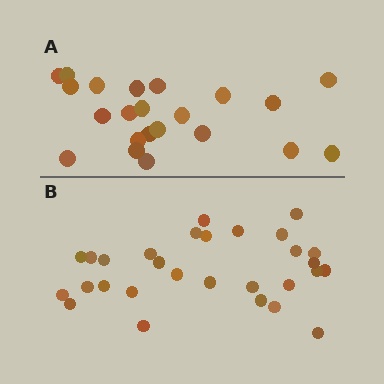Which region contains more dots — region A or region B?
Region B (the bottom region) has more dots.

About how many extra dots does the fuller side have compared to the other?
Region B has roughly 8 or so more dots than region A.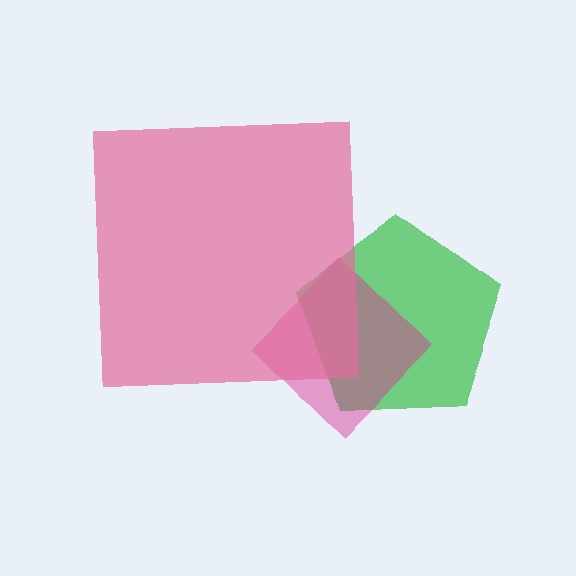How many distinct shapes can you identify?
There are 3 distinct shapes: a green pentagon, a magenta diamond, a pink square.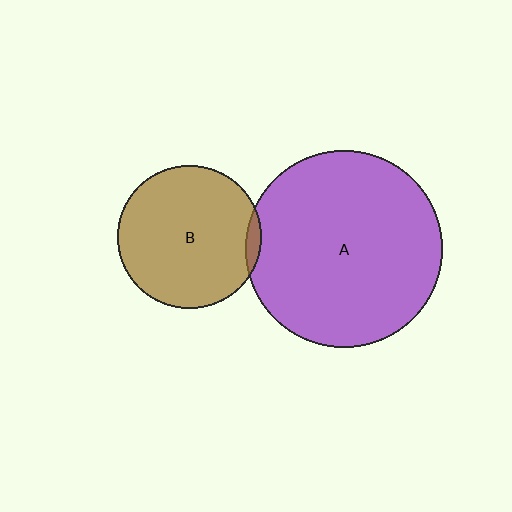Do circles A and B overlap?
Yes.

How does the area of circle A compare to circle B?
Approximately 1.9 times.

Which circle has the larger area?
Circle A (purple).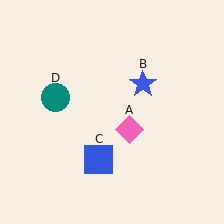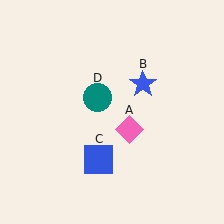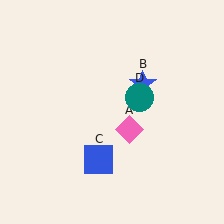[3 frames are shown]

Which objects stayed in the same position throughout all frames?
Pink diamond (object A) and blue star (object B) and blue square (object C) remained stationary.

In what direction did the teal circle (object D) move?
The teal circle (object D) moved right.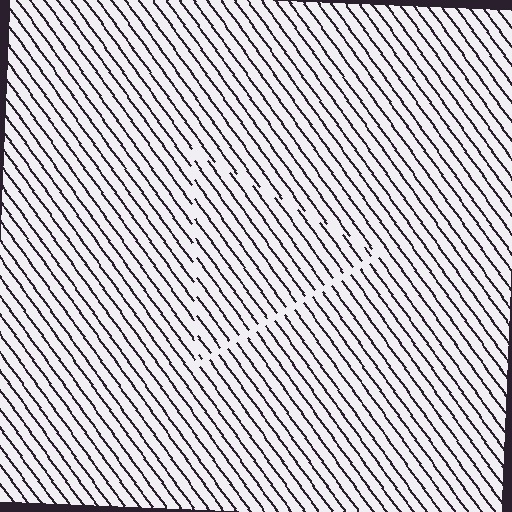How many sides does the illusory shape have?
3 sides — the line-ends trace a triangle.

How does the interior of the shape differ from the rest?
The interior of the shape contains the same grating, shifted by half a period — the contour is defined by the phase discontinuity where line-ends from the inner and outer gratings abut.